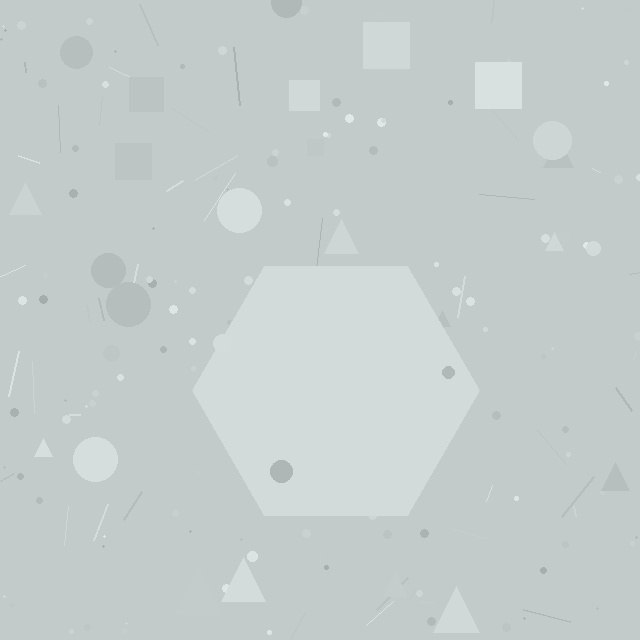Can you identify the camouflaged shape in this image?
The camouflaged shape is a hexagon.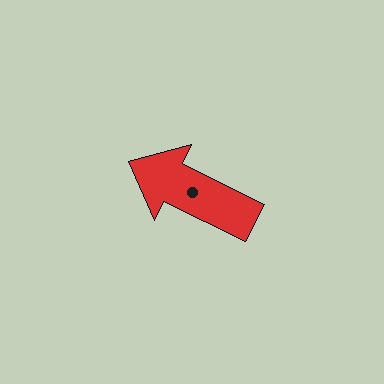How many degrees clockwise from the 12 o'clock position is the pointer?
Approximately 296 degrees.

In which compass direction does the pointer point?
Northwest.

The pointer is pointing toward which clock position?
Roughly 10 o'clock.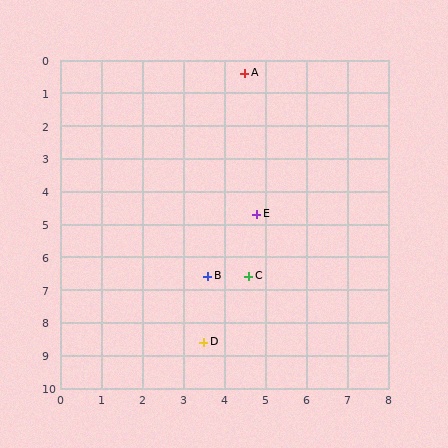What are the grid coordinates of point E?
Point E is at approximately (4.8, 4.7).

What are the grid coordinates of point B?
Point B is at approximately (3.6, 6.6).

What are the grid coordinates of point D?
Point D is at approximately (3.5, 8.6).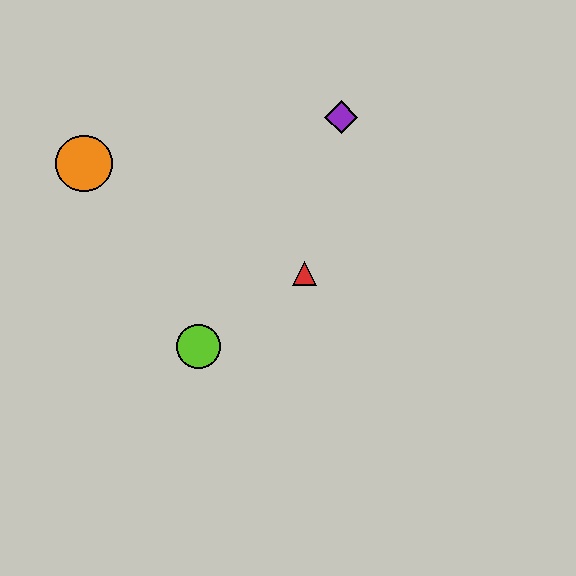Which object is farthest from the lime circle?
The purple diamond is farthest from the lime circle.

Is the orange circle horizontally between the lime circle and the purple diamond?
No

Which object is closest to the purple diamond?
The red triangle is closest to the purple diamond.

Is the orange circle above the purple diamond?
No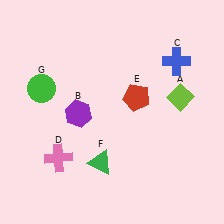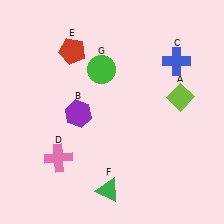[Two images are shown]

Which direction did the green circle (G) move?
The green circle (G) moved right.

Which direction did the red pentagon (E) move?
The red pentagon (E) moved left.